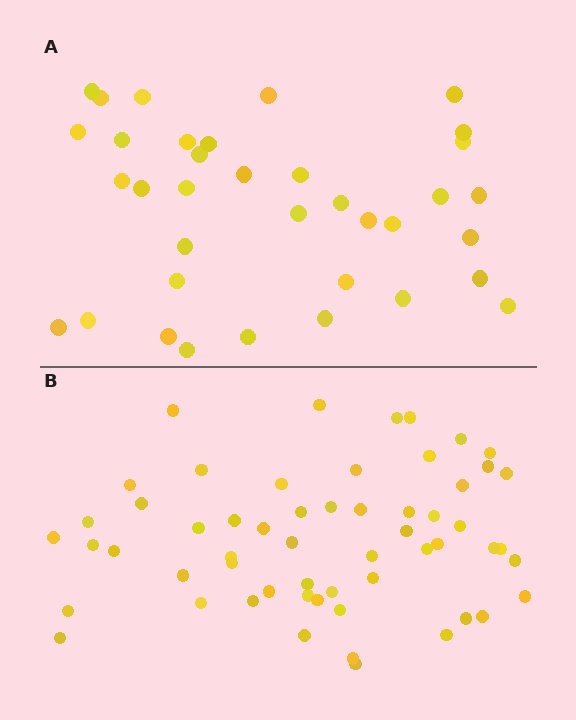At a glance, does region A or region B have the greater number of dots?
Region B (the bottom region) has more dots.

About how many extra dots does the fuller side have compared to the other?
Region B has approximately 20 more dots than region A.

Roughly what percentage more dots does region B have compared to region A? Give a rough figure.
About 60% more.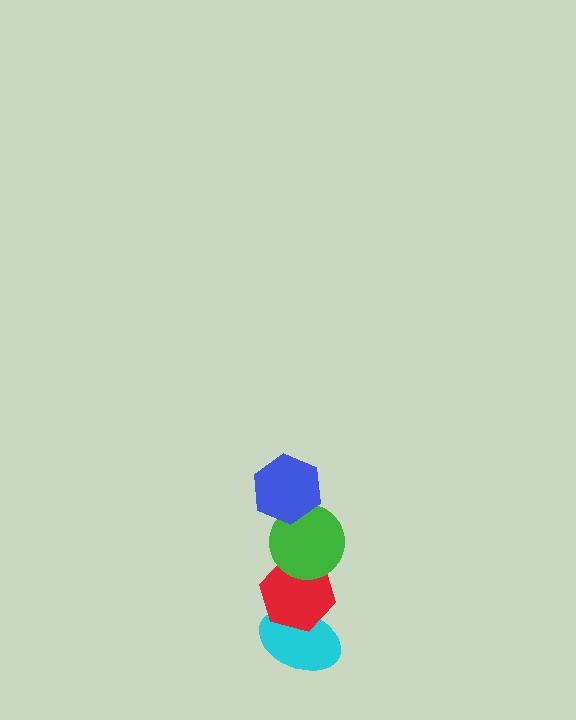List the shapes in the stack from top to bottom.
From top to bottom: the blue hexagon, the green circle, the red hexagon, the cyan ellipse.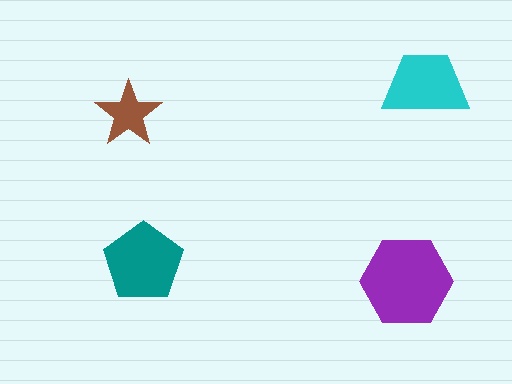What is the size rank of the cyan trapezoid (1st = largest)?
3rd.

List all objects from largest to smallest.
The purple hexagon, the teal pentagon, the cyan trapezoid, the brown star.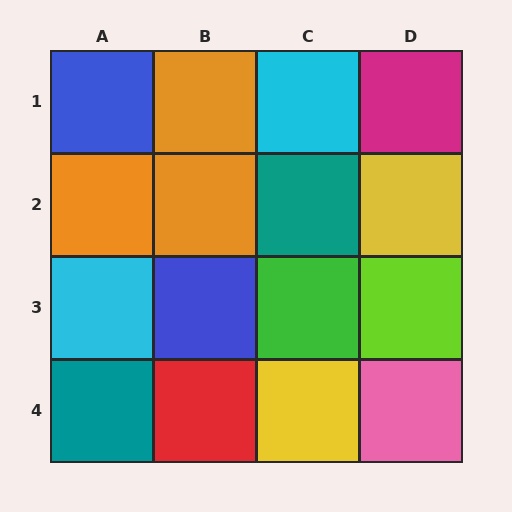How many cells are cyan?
2 cells are cyan.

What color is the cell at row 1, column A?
Blue.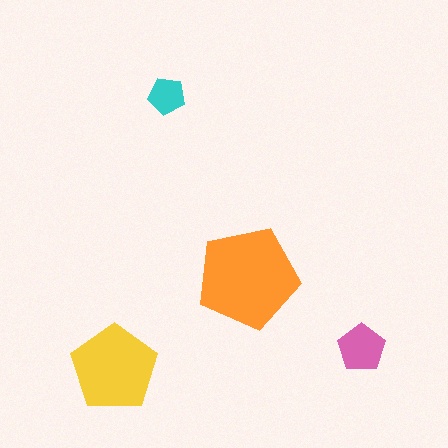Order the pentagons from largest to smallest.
the orange one, the yellow one, the pink one, the cyan one.